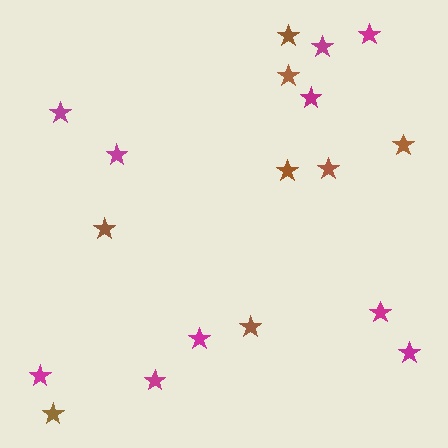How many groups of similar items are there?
There are 2 groups: one group of magenta stars (10) and one group of brown stars (8).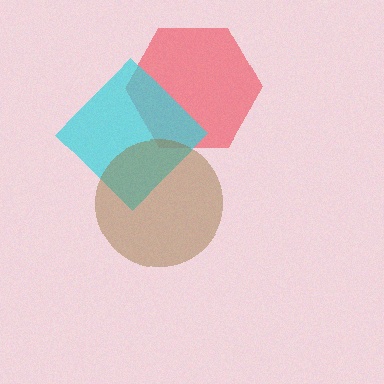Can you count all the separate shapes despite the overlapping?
Yes, there are 3 separate shapes.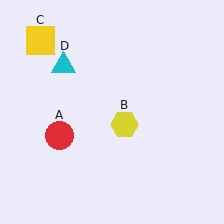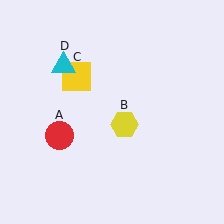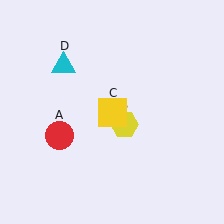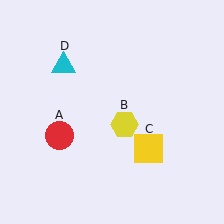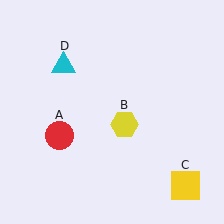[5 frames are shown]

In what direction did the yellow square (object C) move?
The yellow square (object C) moved down and to the right.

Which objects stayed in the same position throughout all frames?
Red circle (object A) and yellow hexagon (object B) and cyan triangle (object D) remained stationary.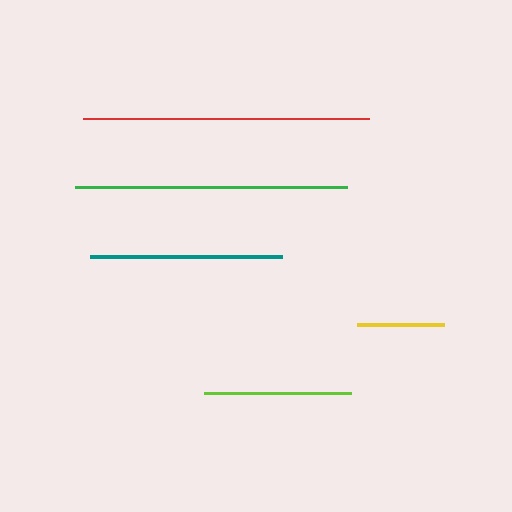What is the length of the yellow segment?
The yellow segment is approximately 87 pixels long.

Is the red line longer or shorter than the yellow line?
The red line is longer than the yellow line.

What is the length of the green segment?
The green segment is approximately 272 pixels long.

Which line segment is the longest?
The red line is the longest at approximately 286 pixels.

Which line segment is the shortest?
The yellow line is the shortest at approximately 87 pixels.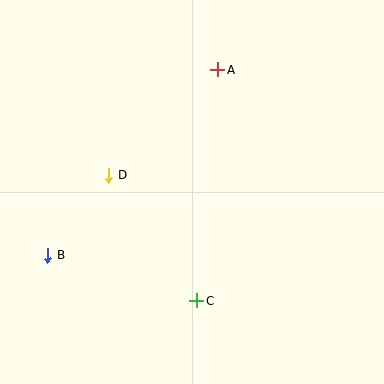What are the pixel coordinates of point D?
Point D is at (109, 175).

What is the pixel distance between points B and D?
The distance between B and D is 101 pixels.